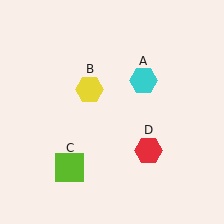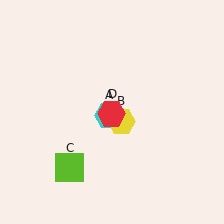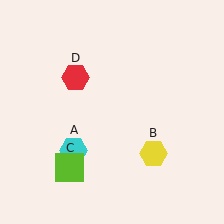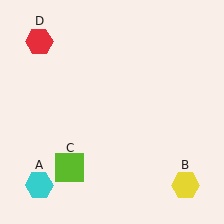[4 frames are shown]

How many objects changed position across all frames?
3 objects changed position: cyan hexagon (object A), yellow hexagon (object B), red hexagon (object D).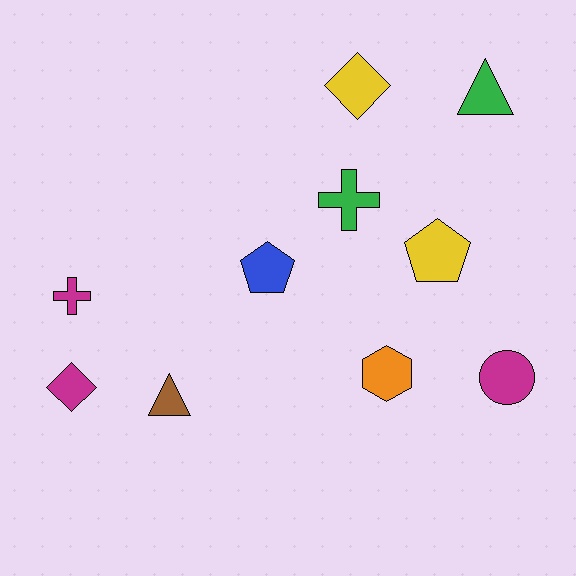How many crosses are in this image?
There are 2 crosses.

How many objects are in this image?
There are 10 objects.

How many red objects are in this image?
There are no red objects.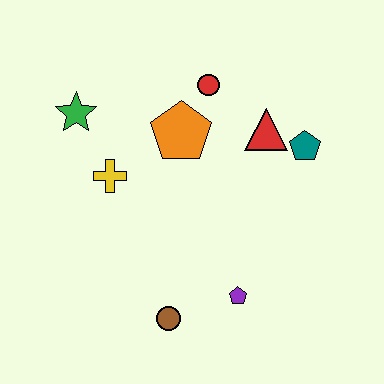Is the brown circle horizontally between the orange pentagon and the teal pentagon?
No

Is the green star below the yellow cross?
No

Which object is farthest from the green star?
The purple pentagon is farthest from the green star.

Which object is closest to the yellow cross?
The green star is closest to the yellow cross.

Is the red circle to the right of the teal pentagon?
No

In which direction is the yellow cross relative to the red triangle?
The yellow cross is to the left of the red triangle.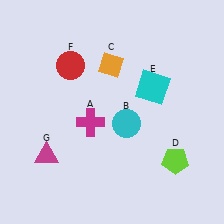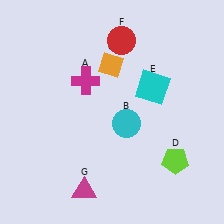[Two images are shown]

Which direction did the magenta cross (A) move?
The magenta cross (A) moved up.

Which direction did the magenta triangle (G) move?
The magenta triangle (G) moved right.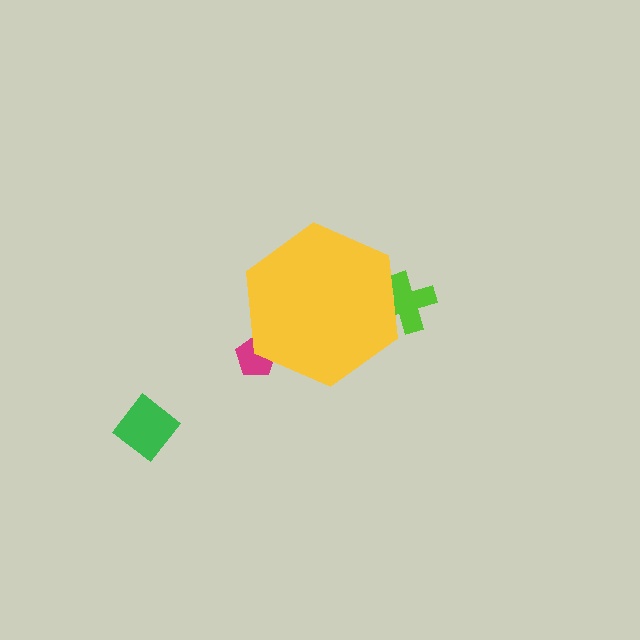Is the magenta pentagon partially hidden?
Yes, the magenta pentagon is partially hidden behind the yellow hexagon.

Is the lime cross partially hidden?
Yes, the lime cross is partially hidden behind the yellow hexagon.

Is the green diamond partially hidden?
No, the green diamond is fully visible.